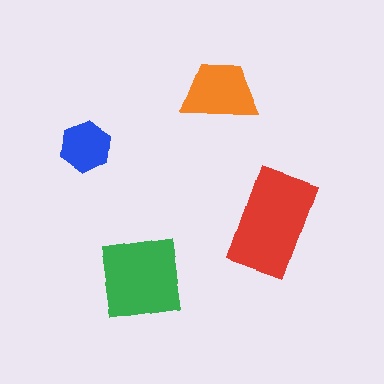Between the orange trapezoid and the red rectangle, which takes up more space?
The red rectangle.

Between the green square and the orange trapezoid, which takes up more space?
The green square.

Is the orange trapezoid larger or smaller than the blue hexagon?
Larger.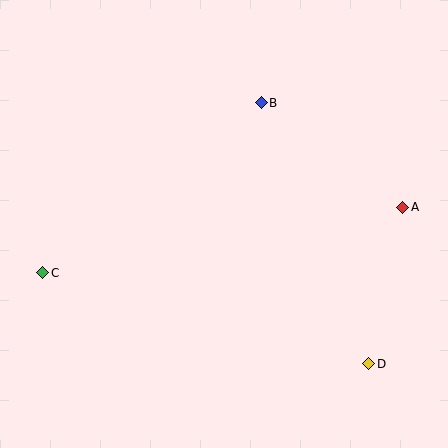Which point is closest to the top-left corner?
Point C is closest to the top-left corner.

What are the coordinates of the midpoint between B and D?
The midpoint between B and D is at (315, 233).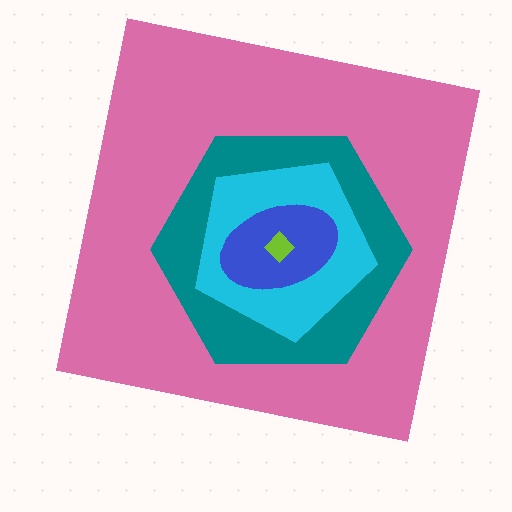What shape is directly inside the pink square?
The teal hexagon.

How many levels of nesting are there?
5.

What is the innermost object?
The lime diamond.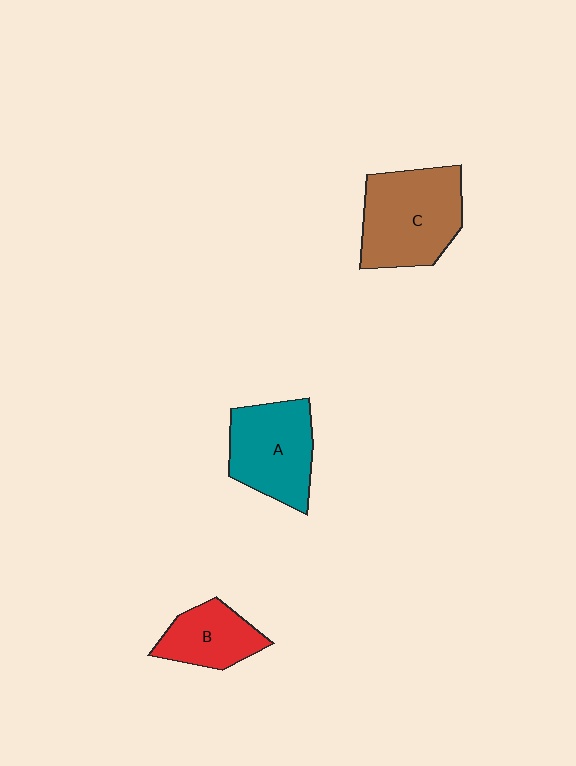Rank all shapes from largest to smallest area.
From largest to smallest: C (brown), A (teal), B (red).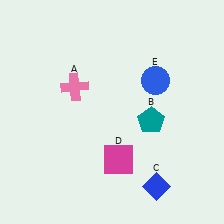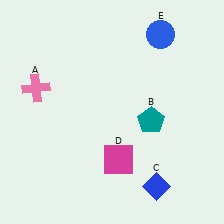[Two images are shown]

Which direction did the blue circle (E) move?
The blue circle (E) moved up.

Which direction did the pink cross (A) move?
The pink cross (A) moved left.